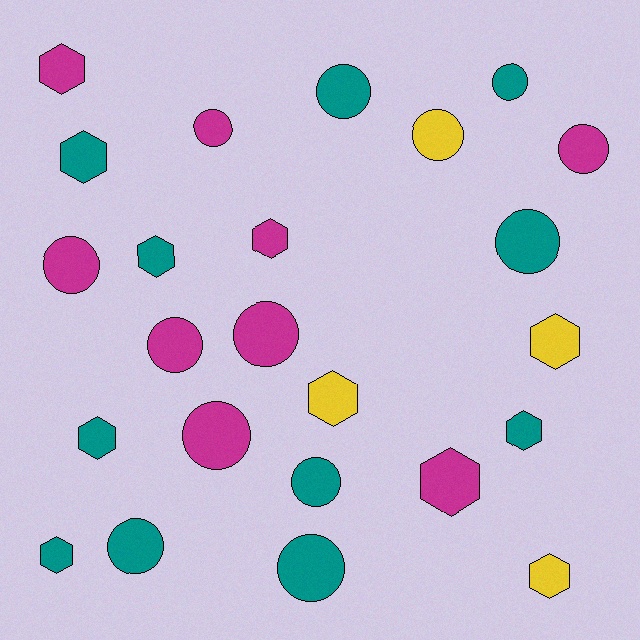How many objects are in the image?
There are 24 objects.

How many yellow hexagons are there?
There are 3 yellow hexagons.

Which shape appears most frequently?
Circle, with 13 objects.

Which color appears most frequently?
Teal, with 11 objects.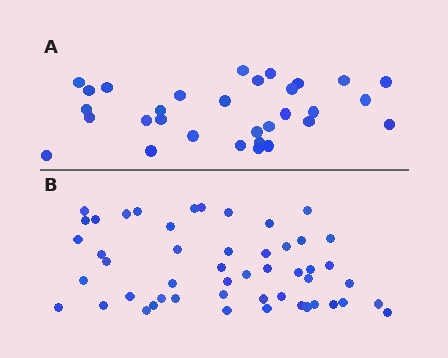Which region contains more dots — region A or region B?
Region B (the bottom region) has more dots.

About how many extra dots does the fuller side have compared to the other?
Region B has approximately 20 more dots than region A.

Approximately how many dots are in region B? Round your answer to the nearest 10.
About 50 dots.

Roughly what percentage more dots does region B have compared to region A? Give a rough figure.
About 60% more.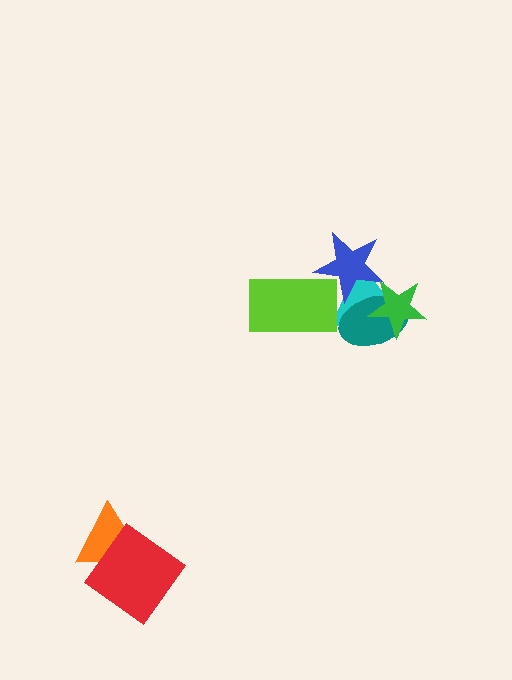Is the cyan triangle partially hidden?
Yes, it is partially covered by another shape.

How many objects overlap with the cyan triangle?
4 objects overlap with the cyan triangle.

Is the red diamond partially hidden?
No, no other shape covers it.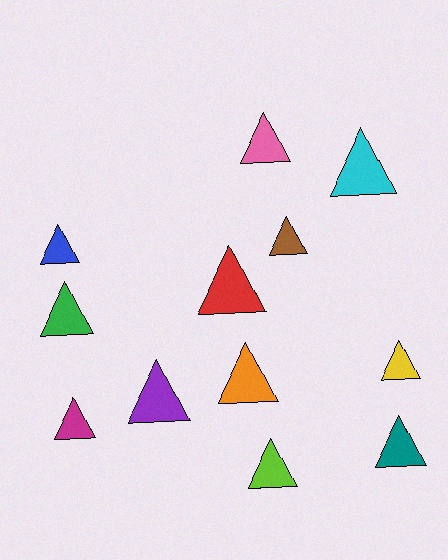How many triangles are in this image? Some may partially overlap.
There are 12 triangles.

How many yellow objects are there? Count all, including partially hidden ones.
There is 1 yellow object.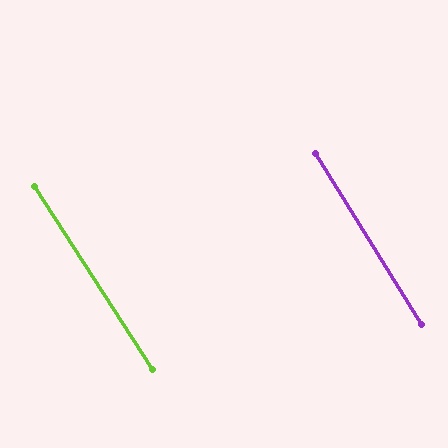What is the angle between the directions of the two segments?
Approximately 1 degree.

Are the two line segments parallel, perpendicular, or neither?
Parallel — their directions differ by only 1.0°.